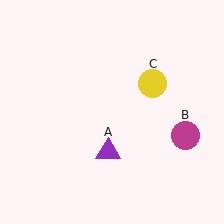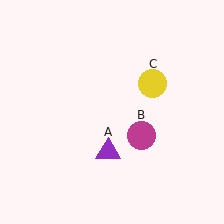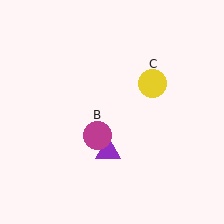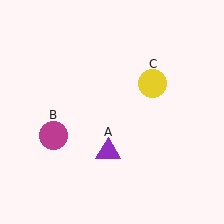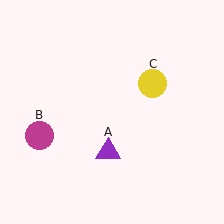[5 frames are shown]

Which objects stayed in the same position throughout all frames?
Purple triangle (object A) and yellow circle (object C) remained stationary.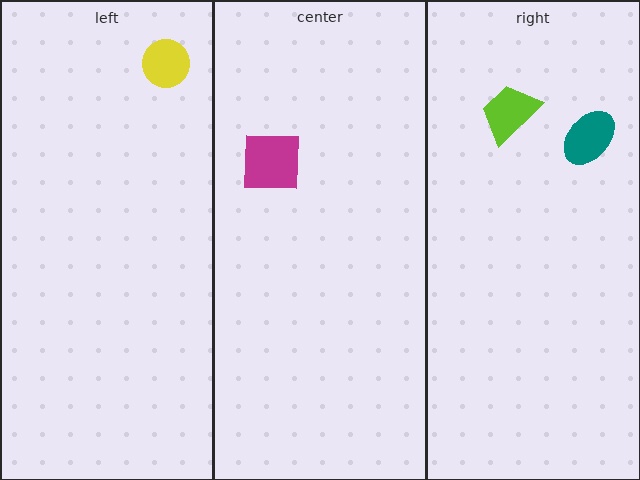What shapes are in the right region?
The lime trapezoid, the teal ellipse.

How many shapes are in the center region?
1.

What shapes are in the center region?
The magenta square.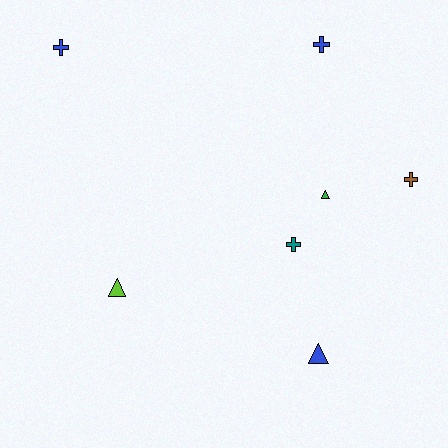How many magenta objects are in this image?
There are no magenta objects.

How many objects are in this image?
There are 7 objects.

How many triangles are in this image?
There are 3 triangles.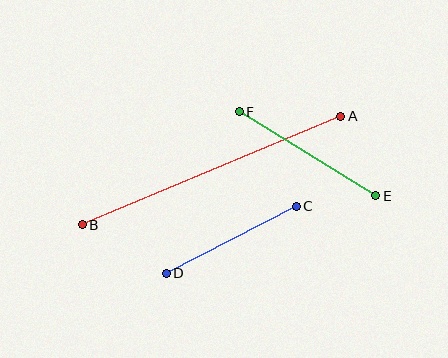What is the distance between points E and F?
The distance is approximately 160 pixels.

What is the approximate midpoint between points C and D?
The midpoint is at approximately (231, 240) pixels.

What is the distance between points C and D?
The distance is approximately 146 pixels.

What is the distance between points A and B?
The distance is approximately 281 pixels.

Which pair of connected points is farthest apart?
Points A and B are farthest apart.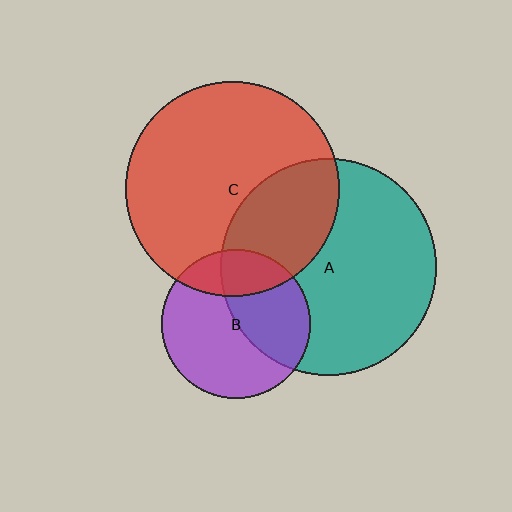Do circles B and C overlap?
Yes.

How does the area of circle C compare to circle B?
Approximately 2.0 times.